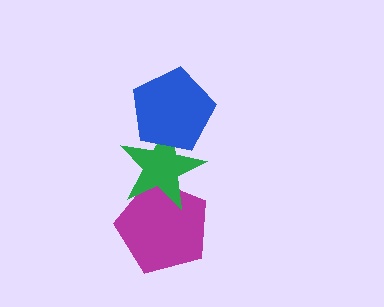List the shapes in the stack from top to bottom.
From top to bottom: the blue pentagon, the green star, the magenta pentagon.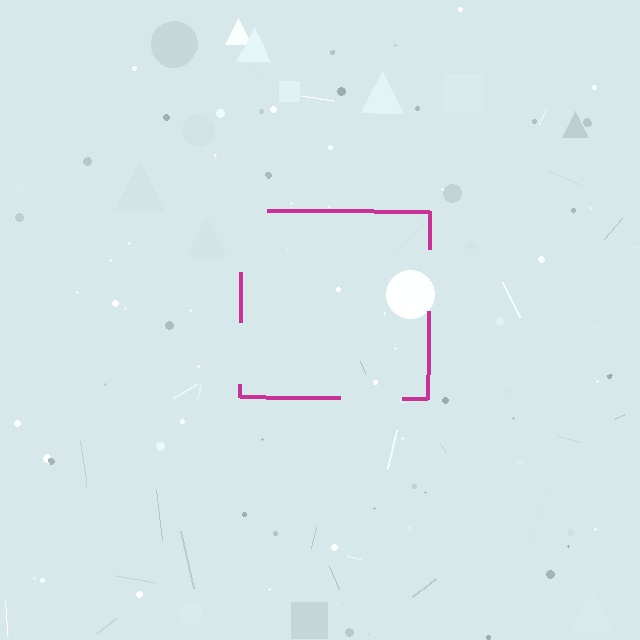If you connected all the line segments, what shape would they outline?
They would outline a square.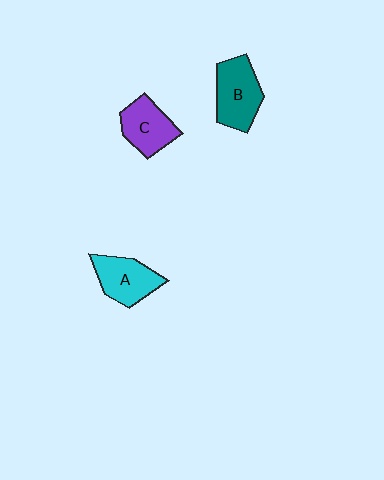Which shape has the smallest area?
Shape C (purple).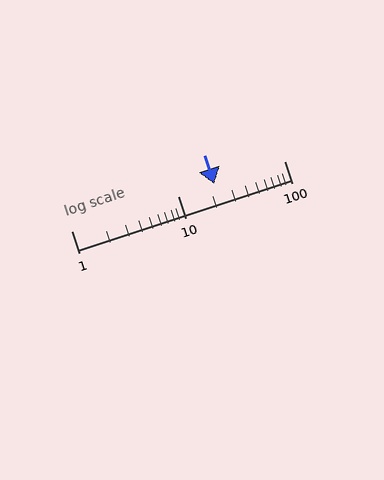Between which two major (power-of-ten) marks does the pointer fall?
The pointer is between 10 and 100.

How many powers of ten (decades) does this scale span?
The scale spans 2 decades, from 1 to 100.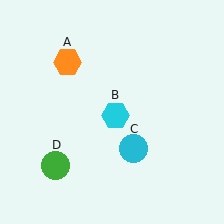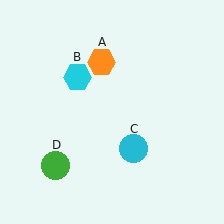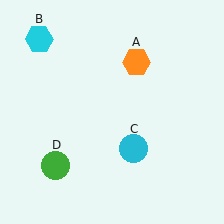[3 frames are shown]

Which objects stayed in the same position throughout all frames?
Cyan circle (object C) and green circle (object D) remained stationary.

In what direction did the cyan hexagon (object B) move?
The cyan hexagon (object B) moved up and to the left.